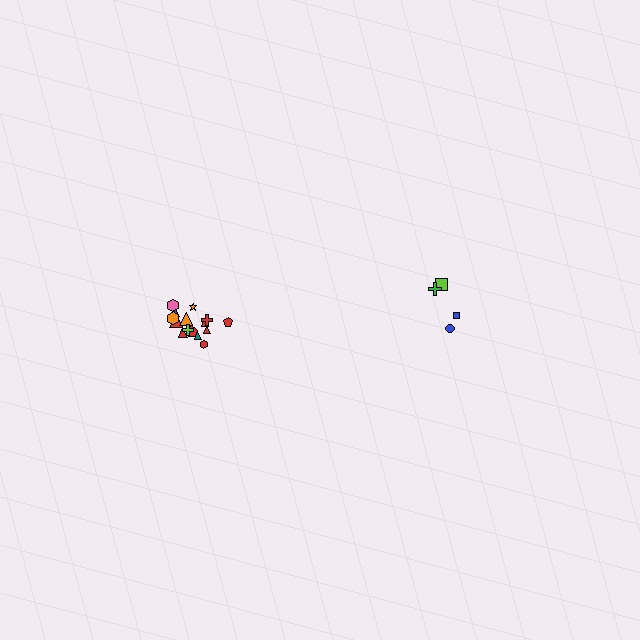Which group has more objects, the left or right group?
The left group.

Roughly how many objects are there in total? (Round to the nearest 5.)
Roughly 20 objects in total.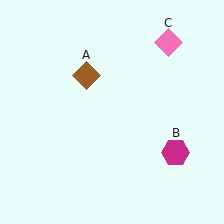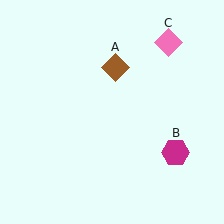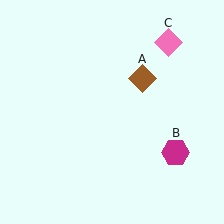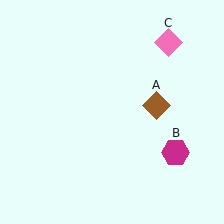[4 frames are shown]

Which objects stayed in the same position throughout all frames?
Magenta hexagon (object B) and pink diamond (object C) remained stationary.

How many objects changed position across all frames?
1 object changed position: brown diamond (object A).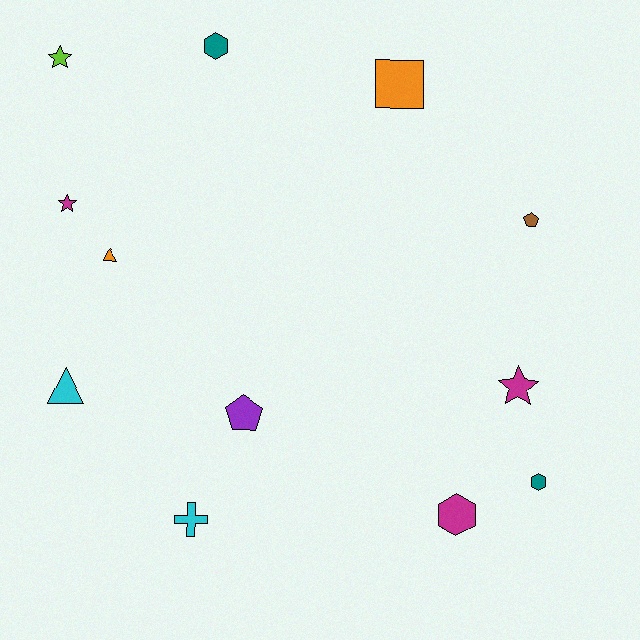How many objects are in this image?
There are 12 objects.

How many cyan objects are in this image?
There are 2 cyan objects.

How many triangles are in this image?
There are 2 triangles.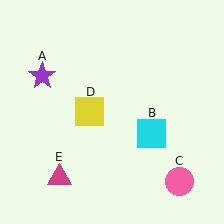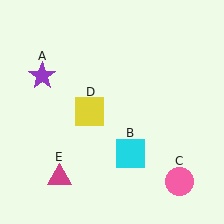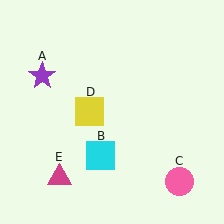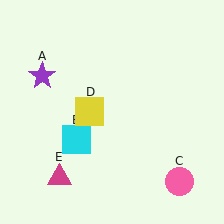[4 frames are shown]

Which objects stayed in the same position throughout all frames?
Purple star (object A) and pink circle (object C) and yellow square (object D) and magenta triangle (object E) remained stationary.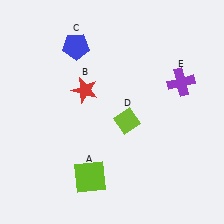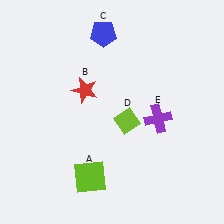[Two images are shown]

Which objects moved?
The objects that moved are: the blue pentagon (C), the purple cross (E).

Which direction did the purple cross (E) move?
The purple cross (E) moved down.